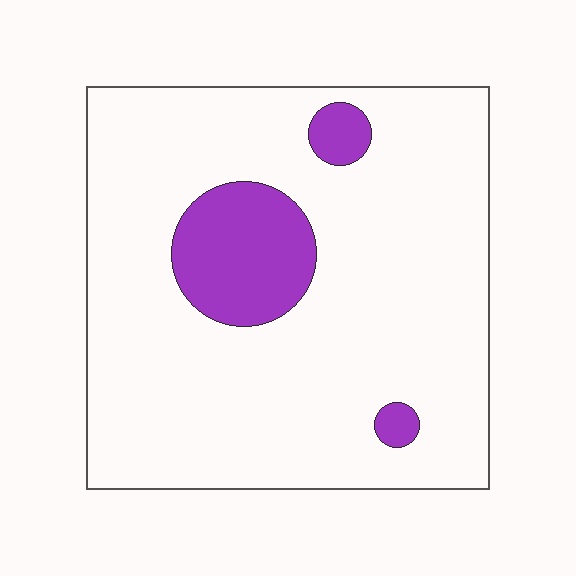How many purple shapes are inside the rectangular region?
3.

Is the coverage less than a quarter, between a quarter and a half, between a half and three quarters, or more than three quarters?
Less than a quarter.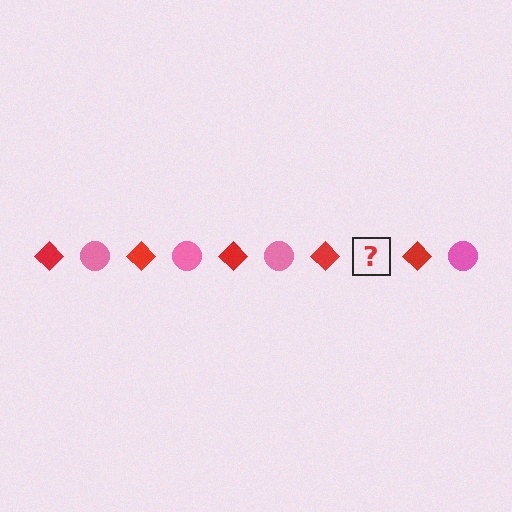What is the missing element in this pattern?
The missing element is a pink circle.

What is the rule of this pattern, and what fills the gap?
The rule is that the pattern alternates between red diamond and pink circle. The gap should be filled with a pink circle.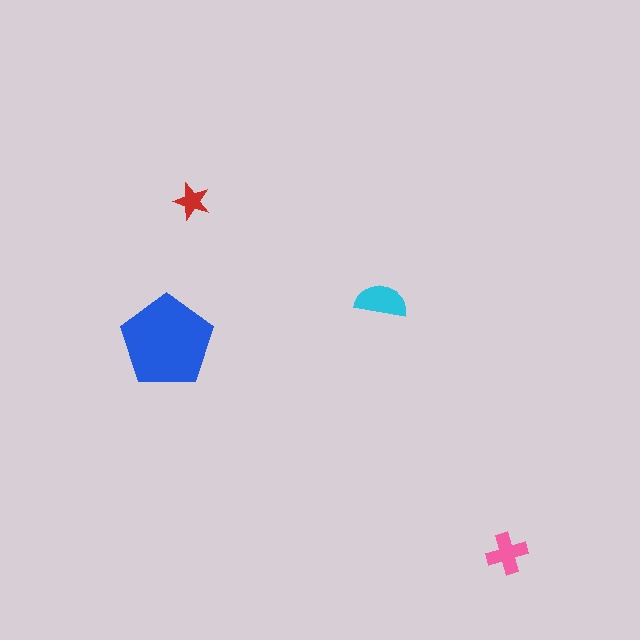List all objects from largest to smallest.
The blue pentagon, the cyan semicircle, the pink cross, the red star.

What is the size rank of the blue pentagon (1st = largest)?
1st.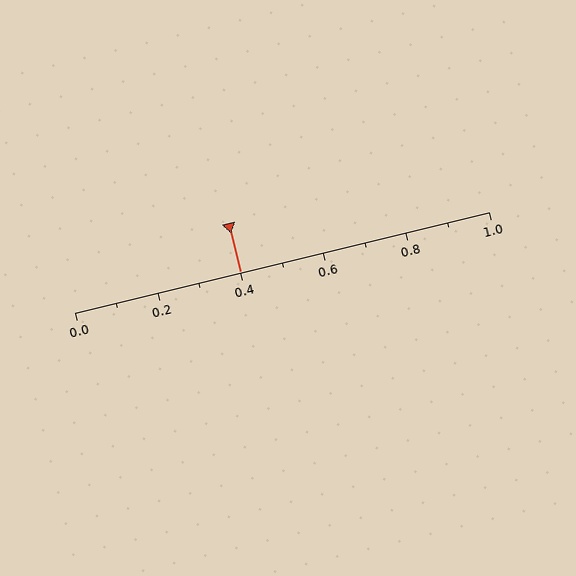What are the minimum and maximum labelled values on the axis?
The axis runs from 0.0 to 1.0.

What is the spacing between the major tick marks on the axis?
The major ticks are spaced 0.2 apart.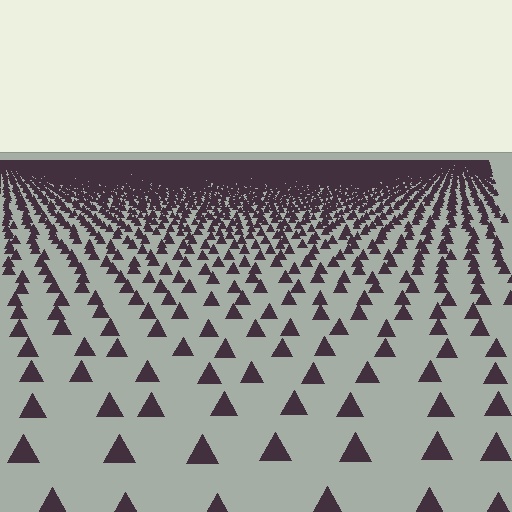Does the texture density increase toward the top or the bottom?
Density increases toward the top.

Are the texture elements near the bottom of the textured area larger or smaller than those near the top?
Larger. Near the bottom, elements are closer to the viewer and appear at a bigger on-screen size.